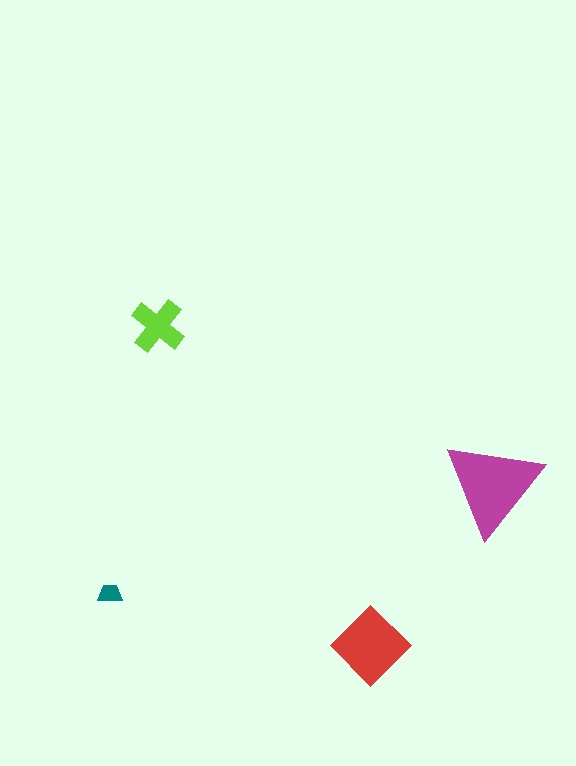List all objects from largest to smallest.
The magenta triangle, the red diamond, the lime cross, the teal trapezoid.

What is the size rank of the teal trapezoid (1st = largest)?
4th.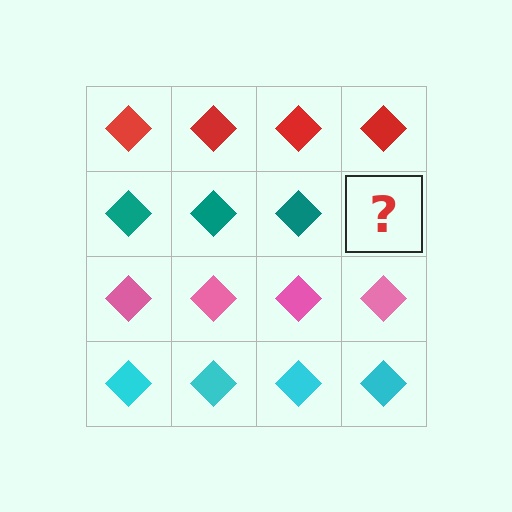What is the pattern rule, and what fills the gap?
The rule is that each row has a consistent color. The gap should be filled with a teal diamond.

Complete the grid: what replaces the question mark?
The question mark should be replaced with a teal diamond.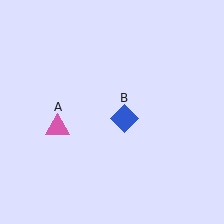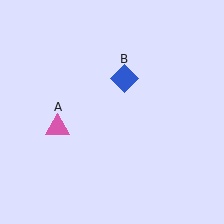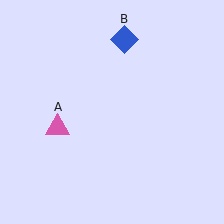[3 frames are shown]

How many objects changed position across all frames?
1 object changed position: blue diamond (object B).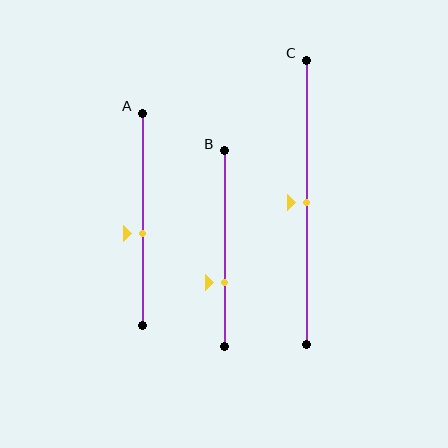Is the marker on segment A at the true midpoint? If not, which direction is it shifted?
No, the marker on segment A is shifted downward by about 7% of the segment length.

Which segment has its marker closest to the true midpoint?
Segment C has its marker closest to the true midpoint.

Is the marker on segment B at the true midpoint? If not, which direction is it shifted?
No, the marker on segment B is shifted downward by about 17% of the segment length.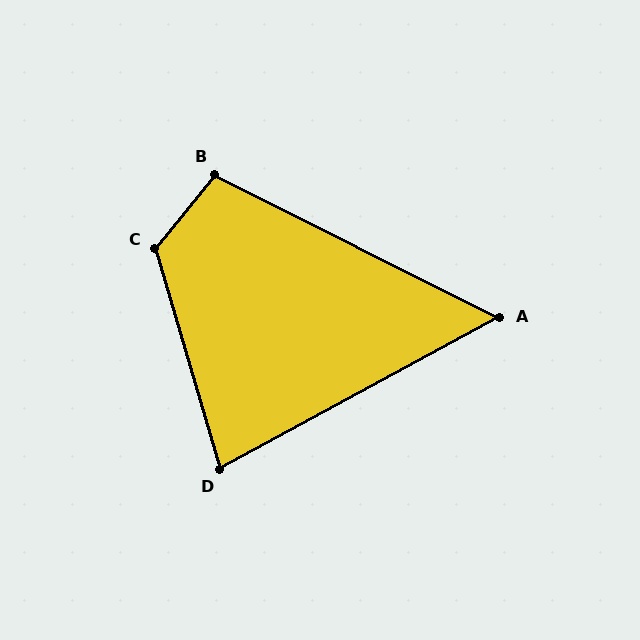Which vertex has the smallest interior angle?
A, at approximately 55 degrees.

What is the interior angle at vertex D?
Approximately 78 degrees (acute).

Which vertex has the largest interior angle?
C, at approximately 125 degrees.